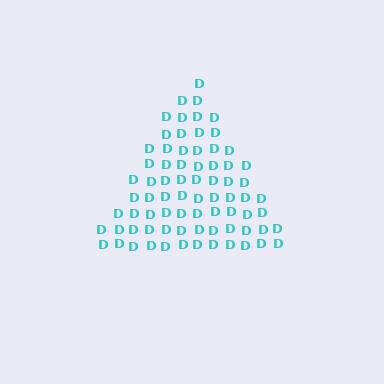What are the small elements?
The small elements are letter D's.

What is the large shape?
The large shape is a triangle.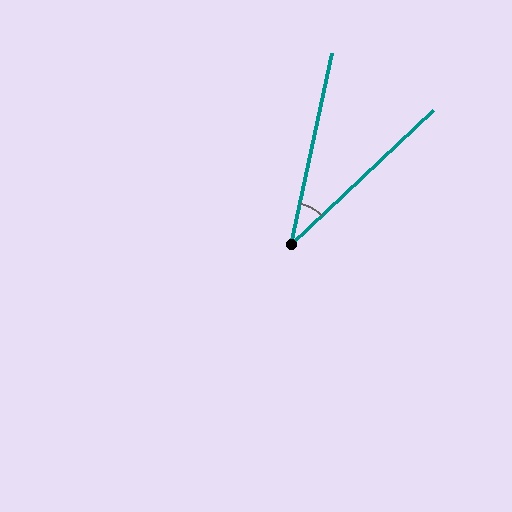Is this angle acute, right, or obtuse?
It is acute.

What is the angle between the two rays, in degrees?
Approximately 34 degrees.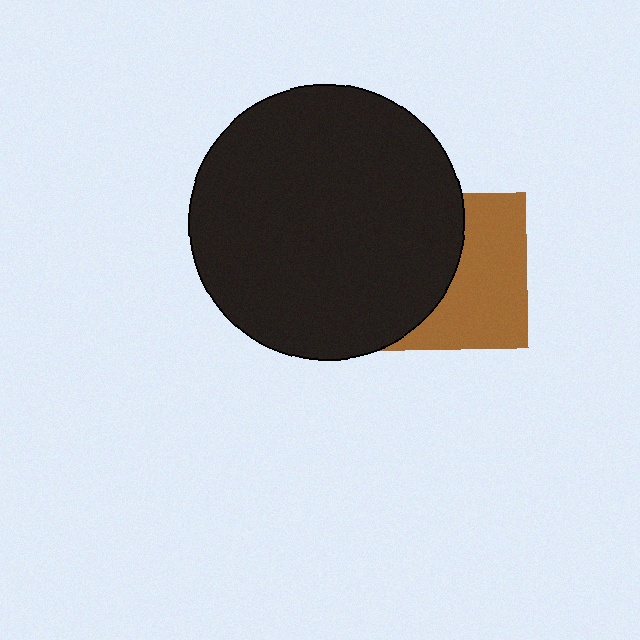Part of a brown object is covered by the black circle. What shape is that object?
It is a square.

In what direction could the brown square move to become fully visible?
The brown square could move right. That would shift it out from behind the black circle entirely.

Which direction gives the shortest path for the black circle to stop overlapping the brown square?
Moving left gives the shortest separation.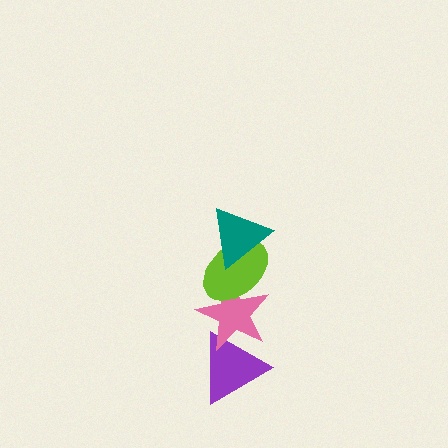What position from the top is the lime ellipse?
The lime ellipse is 2nd from the top.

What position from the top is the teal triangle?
The teal triangle is 1st from the top.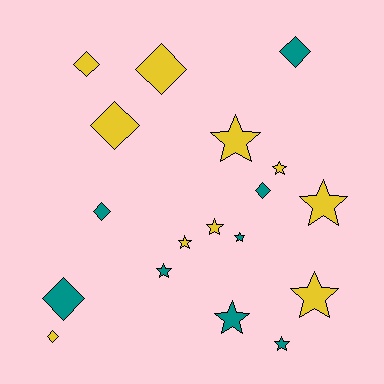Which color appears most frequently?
Yellow, with 10 objects.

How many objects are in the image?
There are 18 objects.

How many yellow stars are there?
There are 6 yellow stars.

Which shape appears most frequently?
Star, with 10 objects.